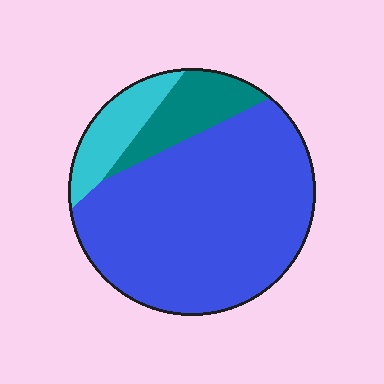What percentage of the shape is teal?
Teal covers around 15% of the shape.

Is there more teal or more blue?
Blue.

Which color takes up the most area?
Blue, at roughly 75%.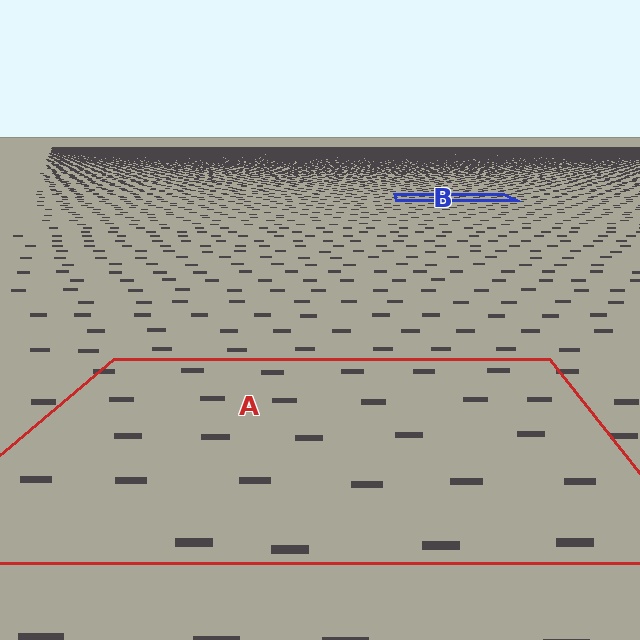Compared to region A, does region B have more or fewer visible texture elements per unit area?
Region B has more texture elements per unit area — they are packed more densely because it is farther away.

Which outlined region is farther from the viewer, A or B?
Region B is farther from the viewer — the texture elements inside it appear smaller and more densely packed.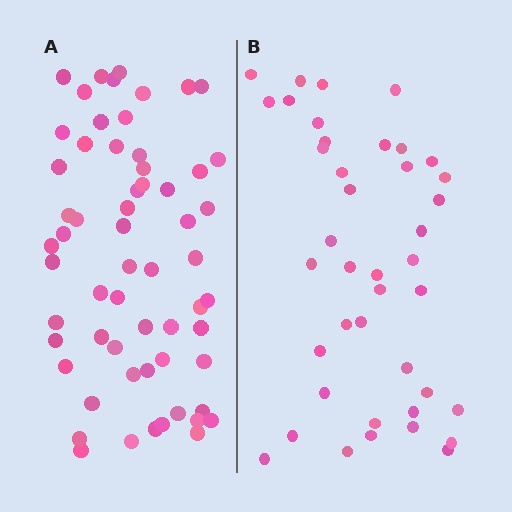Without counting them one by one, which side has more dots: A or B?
Region A (the left region) has more dots.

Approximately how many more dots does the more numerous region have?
Region A has approximately 20 more dots than region B.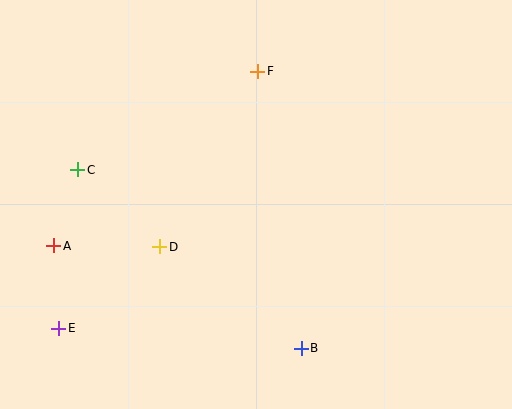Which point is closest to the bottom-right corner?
Point B is closest to the bottom-right corner.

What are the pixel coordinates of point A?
Point A is at (54, 246).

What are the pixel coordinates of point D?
Point D is at (160, 247).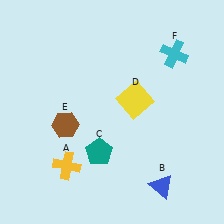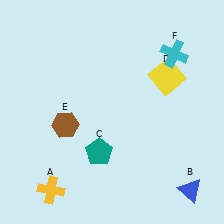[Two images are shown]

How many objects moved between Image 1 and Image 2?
3 objects moved between the two images.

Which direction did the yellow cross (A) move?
The yellow cross (A) moved down.